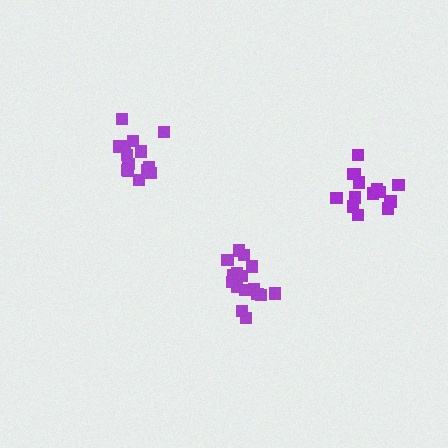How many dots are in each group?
Group 1: 14 dots, Group 2: 14 dots, Group 3: 16 dots (44 total).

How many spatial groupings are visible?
There are 3 spatial groupings.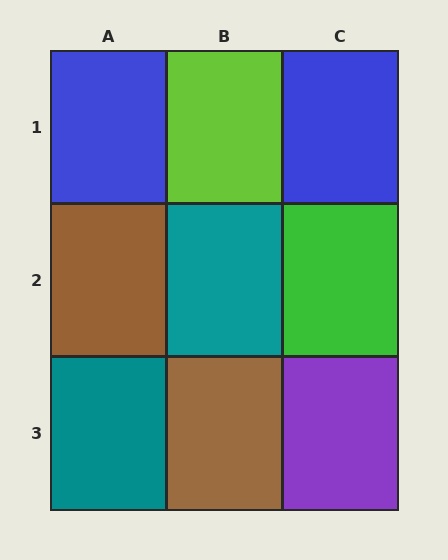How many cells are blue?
2 cells are blue.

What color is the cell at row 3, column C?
Purple.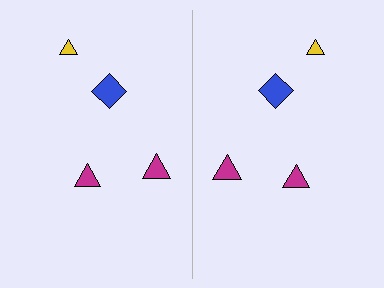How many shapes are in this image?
There are 8 shapes in this image.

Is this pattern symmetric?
Yes, this pattern has bilateral (reflection) symmetry.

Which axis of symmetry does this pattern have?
The pattern has a vertical axis of symmetry running through the center of the image.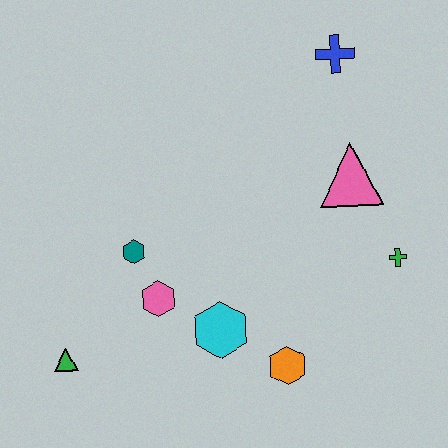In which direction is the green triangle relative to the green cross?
The green triangle is to the left of the green cross.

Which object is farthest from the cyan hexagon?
The blue cross is farthest from the cyan hexagon.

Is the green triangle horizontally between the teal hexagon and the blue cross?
No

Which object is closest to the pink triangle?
The green cross is closest to the pink triangle.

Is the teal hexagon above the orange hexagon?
Yes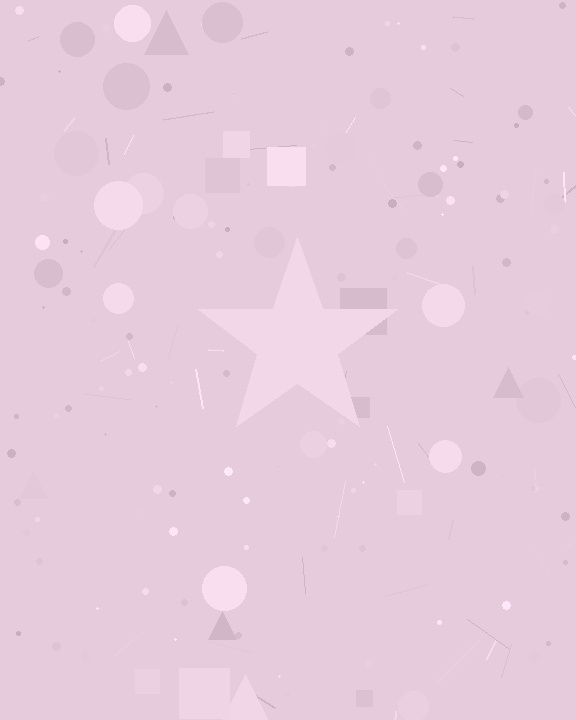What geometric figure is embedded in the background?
A star is embedded in the background.